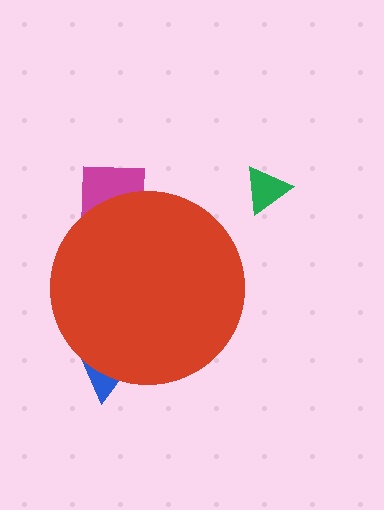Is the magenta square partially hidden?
Yes, the magenta square is partially hidden behind the red circle.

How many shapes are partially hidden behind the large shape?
2 shapes are partially hidden.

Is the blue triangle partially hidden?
Yes, the blue triangle is partially hidden behind the red circle.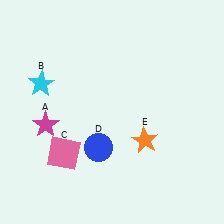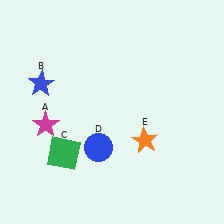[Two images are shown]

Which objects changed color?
B changed from cyan to blue. C changed from pink to green.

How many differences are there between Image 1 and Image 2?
There are 2 differences between the two images.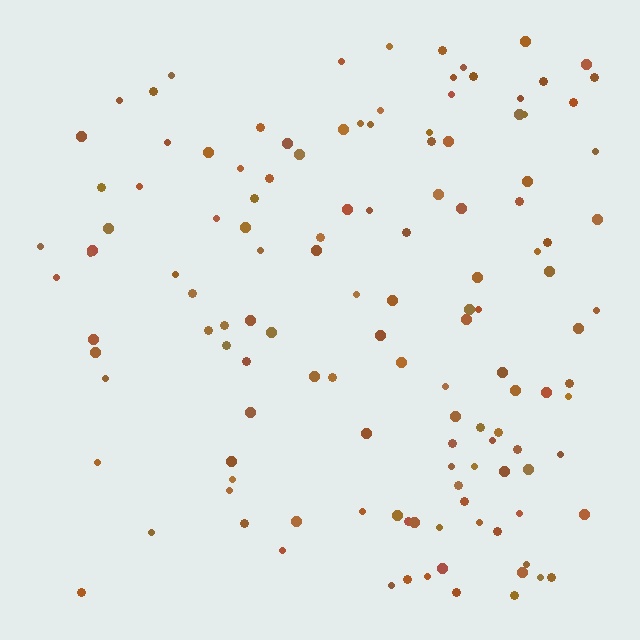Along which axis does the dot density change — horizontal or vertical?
Horizontal.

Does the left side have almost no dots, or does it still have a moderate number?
Still a moderate number, just noticeably fewer than the right.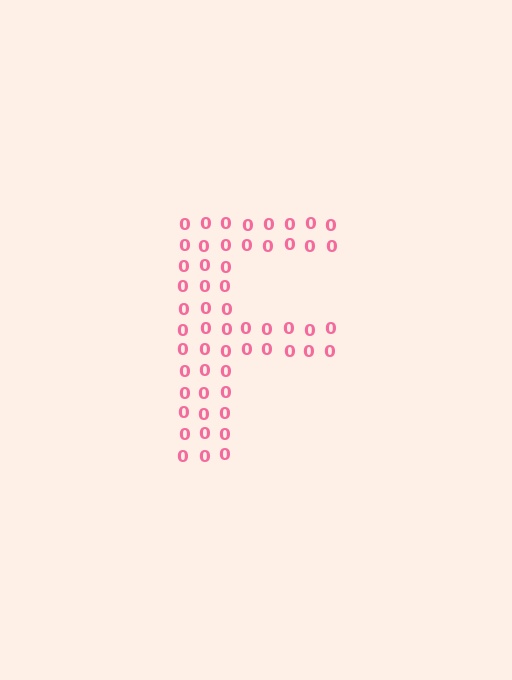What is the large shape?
The large shape is the letter F.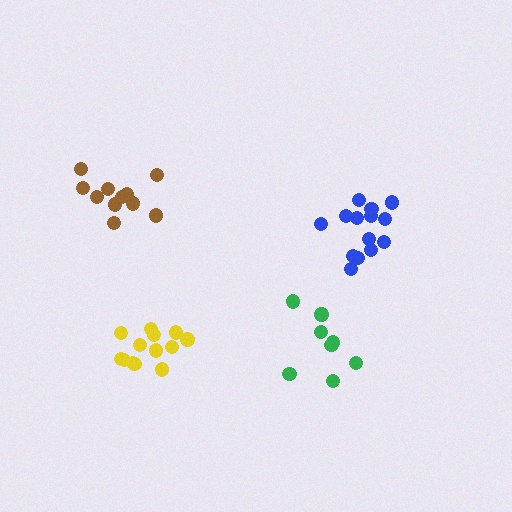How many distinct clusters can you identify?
There are 4 distinct clusters.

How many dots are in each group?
Group 1: 8 dots, Group 2: 11 dots, Group 3: 14 dots, Group 4: 13 dots (46 total).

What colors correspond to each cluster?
The clusters are colored: green, brown, blue, yellow.